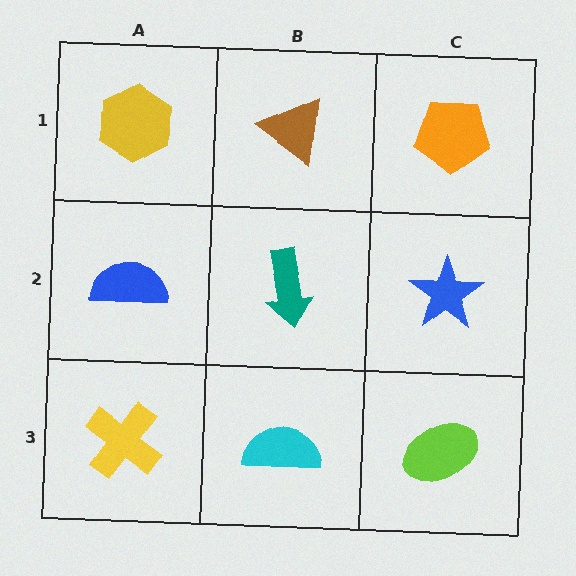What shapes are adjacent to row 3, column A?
A blue semicircle (row 2, column A), a cyan semicircle (row 3, column B).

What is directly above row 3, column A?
A blue semicircle.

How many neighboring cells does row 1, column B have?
3.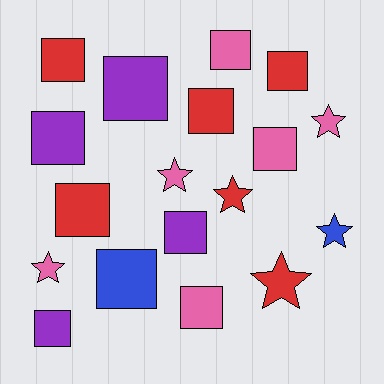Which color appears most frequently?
Pink, with 6 objects.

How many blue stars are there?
There is 1 blue star.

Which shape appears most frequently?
Square, with 12 objects.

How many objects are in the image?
There are 18 objects.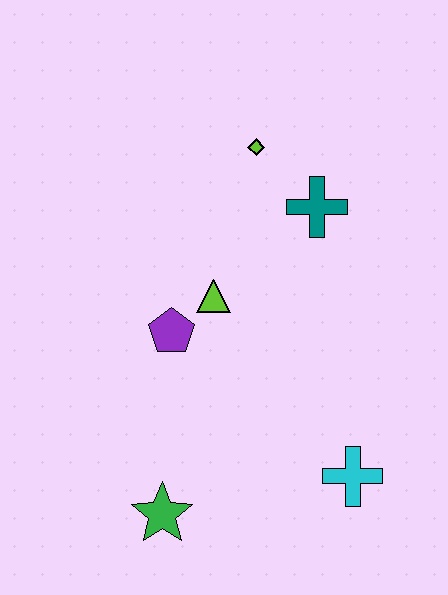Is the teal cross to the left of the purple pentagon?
No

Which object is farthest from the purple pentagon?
The cyan cross is farthest from the purple pentagon.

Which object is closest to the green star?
The purple pentagon is closest to the green star.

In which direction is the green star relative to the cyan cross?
The green star is to the left of the cyan cross.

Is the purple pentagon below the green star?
No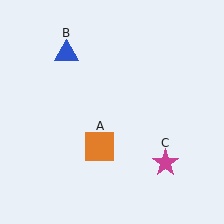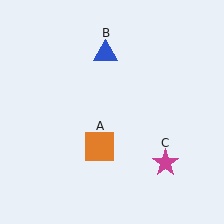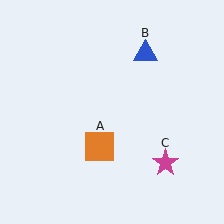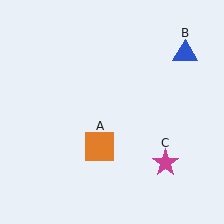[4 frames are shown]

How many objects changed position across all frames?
1 object changed position: blue triangle (object B).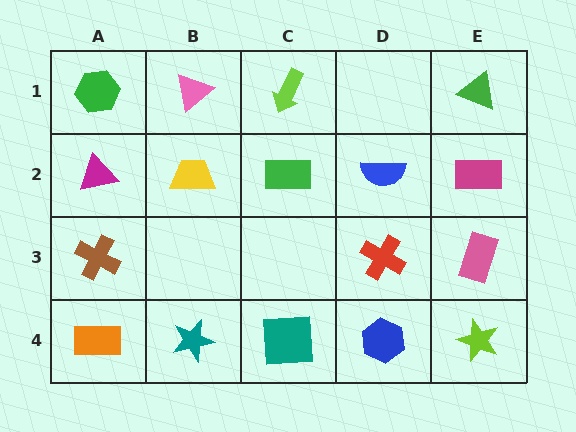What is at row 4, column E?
A lime star.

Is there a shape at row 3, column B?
No, that cell is empty.